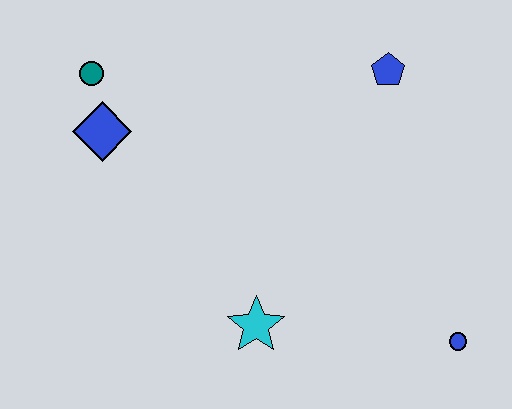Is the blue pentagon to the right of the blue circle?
No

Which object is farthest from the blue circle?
The teal circle is farthest from the blue circle.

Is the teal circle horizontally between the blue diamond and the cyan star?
No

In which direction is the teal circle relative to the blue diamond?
The teal circle is above the blue diamond.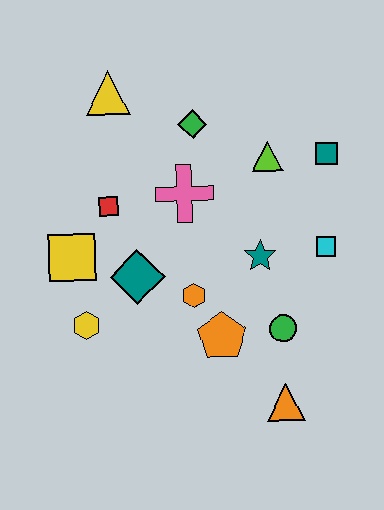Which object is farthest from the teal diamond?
The teal square is farthest from the teal diamond.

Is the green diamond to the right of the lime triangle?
No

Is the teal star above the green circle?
Yes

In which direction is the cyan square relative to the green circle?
The cyan square is above the green circle.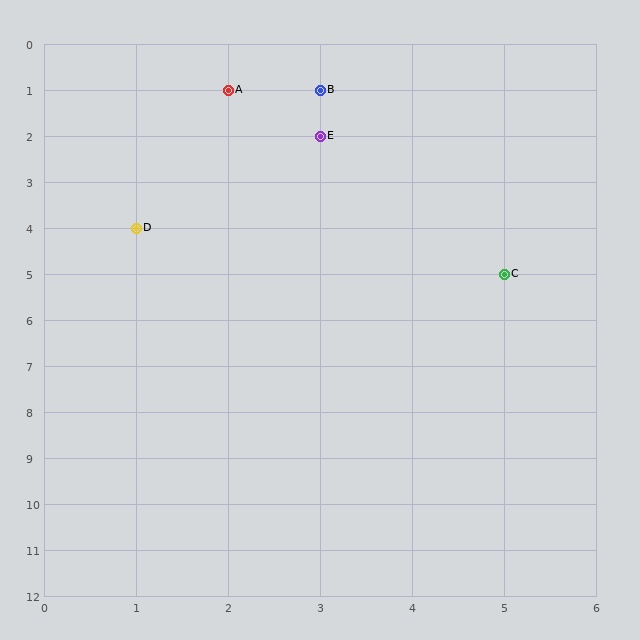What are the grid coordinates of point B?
Point B is at grid coordinates (3, 1).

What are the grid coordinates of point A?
Point A is at grid coordinates (2, 1).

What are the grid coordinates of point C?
Point C is at grid coordinates (5, 5).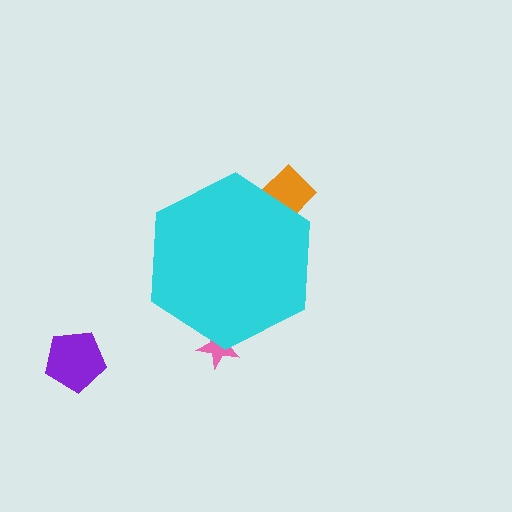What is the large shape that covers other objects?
A cyan hexagon.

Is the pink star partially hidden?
Yes, the pink star is partially hidden behind the cyan hexagon.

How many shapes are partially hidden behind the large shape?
2 shapes are partially hidden.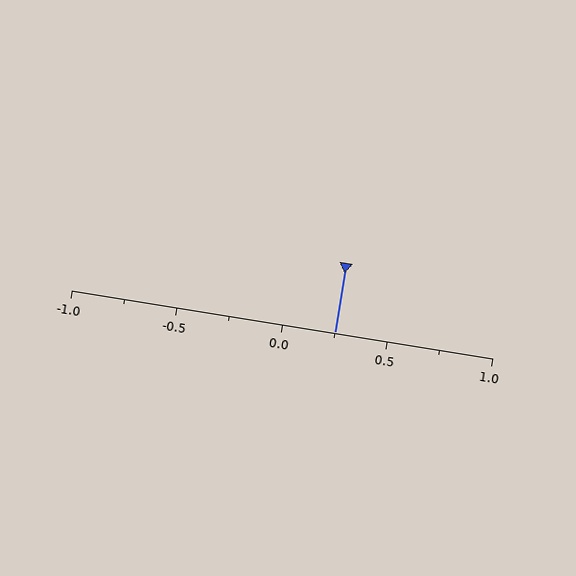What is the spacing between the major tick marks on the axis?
The major ticks are spaced 0.5 apart.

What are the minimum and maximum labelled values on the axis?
The axis runs from -1.0 to 1.0.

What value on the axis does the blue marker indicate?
The marker indicates approximately 0.25.